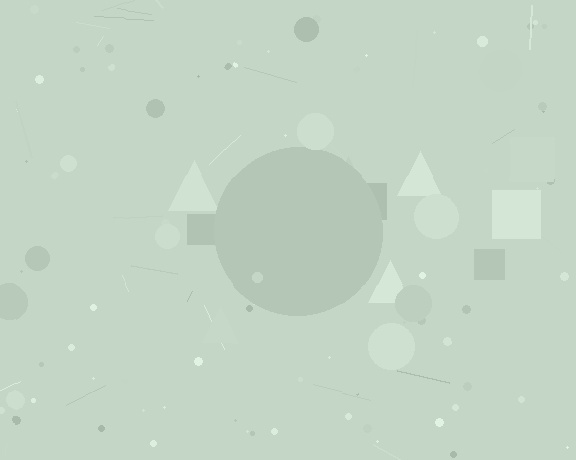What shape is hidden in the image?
A circle is hidden in the image.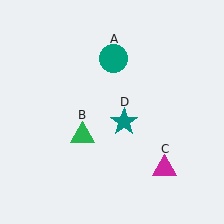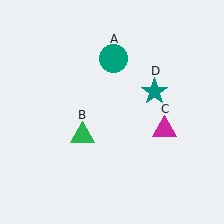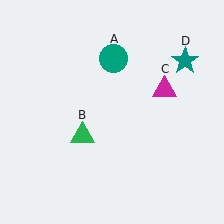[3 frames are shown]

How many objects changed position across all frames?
2 objects changed position: magenta triangle (object C), teal star (object D).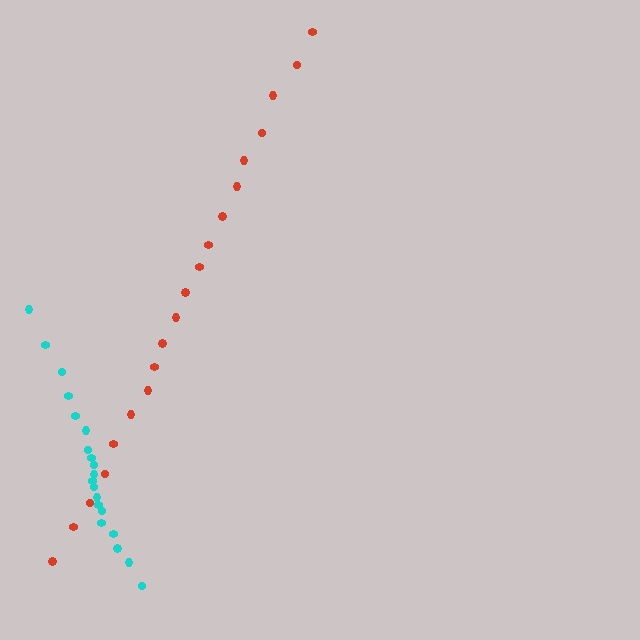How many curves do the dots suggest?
There are 2 distinct paths.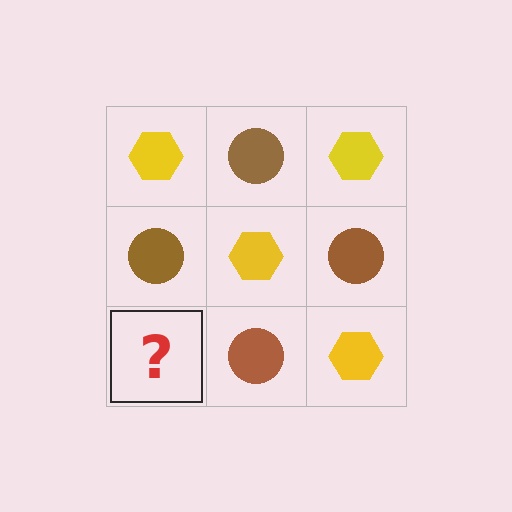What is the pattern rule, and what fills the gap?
The rule is that it alternates yellow hexagon and brown circle in a checkerboard pattern. The gap should be filled with a yellow hexagon.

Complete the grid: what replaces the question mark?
The question mark should be replaced with a yellow hexagon.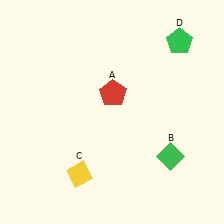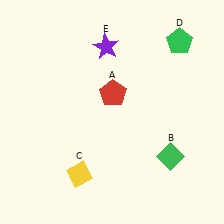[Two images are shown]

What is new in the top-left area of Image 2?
A purple star (E) was added in the top-left area of Image 2.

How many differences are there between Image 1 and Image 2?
There is 1 difference between the two images.